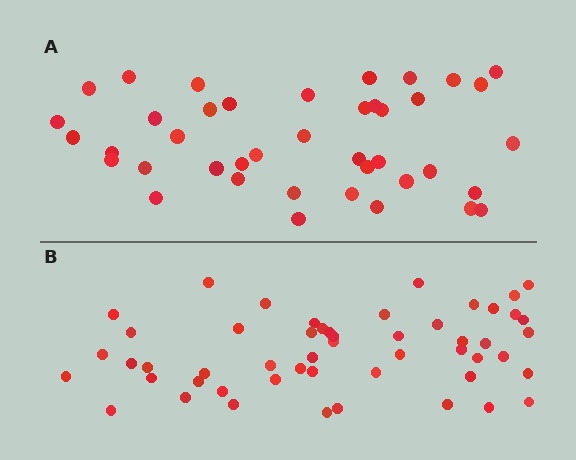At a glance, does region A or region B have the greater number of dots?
Region B (the bottom region) has more dots.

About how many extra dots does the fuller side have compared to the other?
Region B has roughly 12 or so more dots than region A.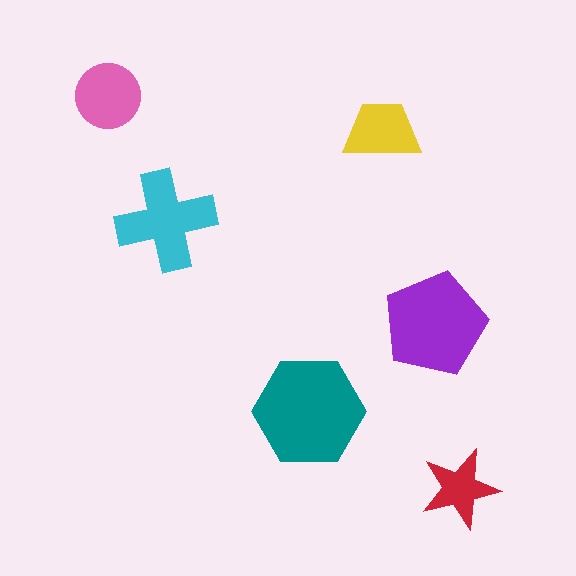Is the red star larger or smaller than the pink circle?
Smaller.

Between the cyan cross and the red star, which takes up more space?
The cyan cross.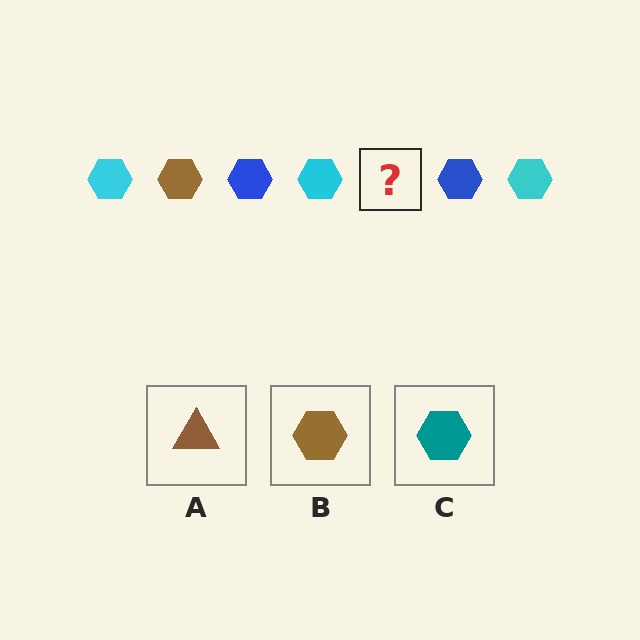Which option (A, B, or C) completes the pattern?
B.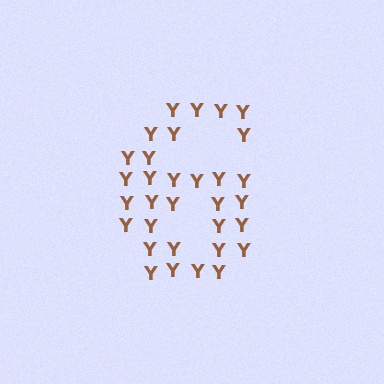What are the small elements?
The small elements are letter Y's.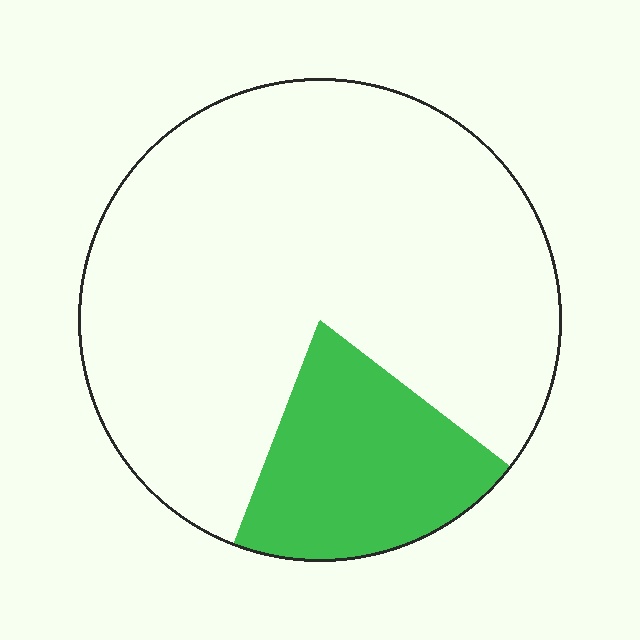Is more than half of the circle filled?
No.